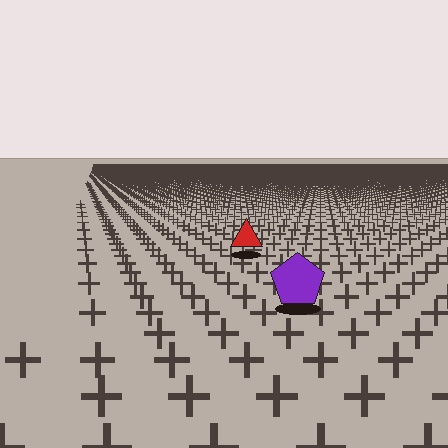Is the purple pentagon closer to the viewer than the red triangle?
Yes. The purple pentagon is closer — you can tell from the texture gradient: the ground texture is coarser near it.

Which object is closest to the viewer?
The purple pentagon is closest. The texture marks near it are larger and more spread out.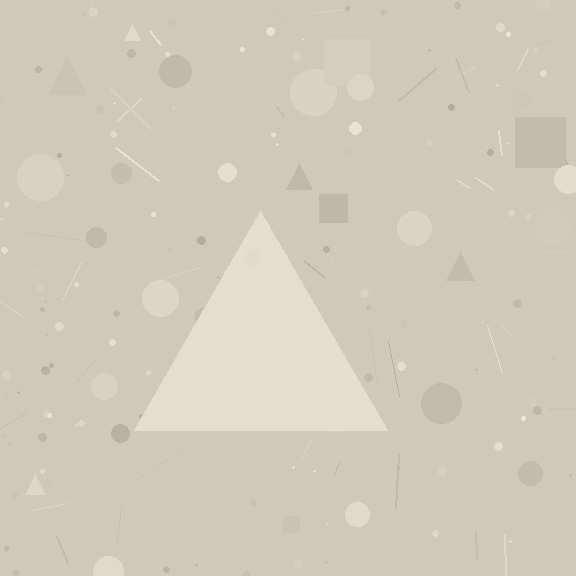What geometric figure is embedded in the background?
A triangle is embedded in the background.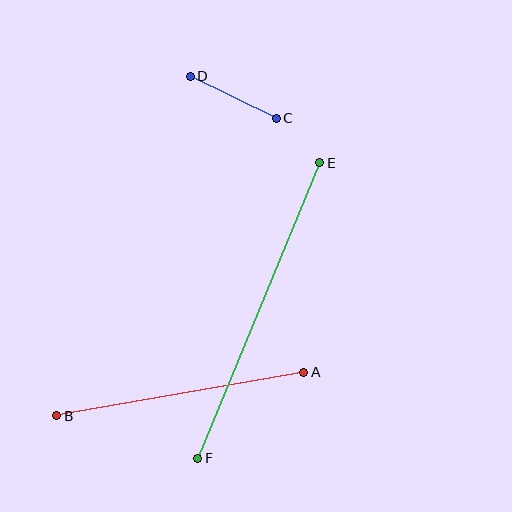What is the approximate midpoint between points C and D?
The midpoint is at approximately (233, 97) pixels.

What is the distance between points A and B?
The distance is approximately 251 pixels.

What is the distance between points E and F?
The distance is approximately 320 pixels.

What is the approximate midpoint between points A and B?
The midpoint is at approximately (180, 394) pixels.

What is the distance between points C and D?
The distance is approximately 96 pixels.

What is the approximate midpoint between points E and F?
The midpoint is at approximately (259, 311) pixels.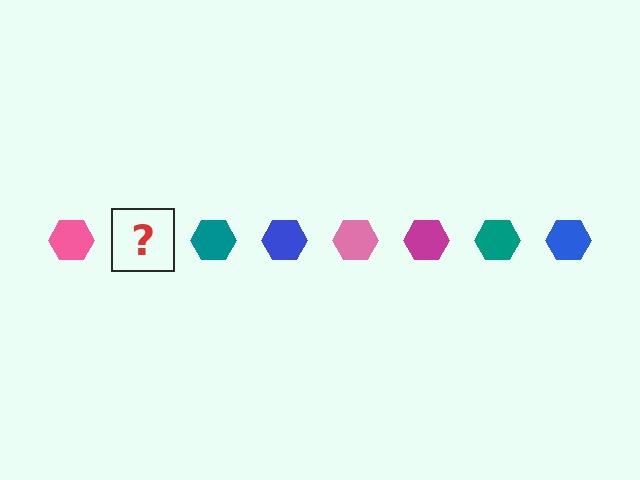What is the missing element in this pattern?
The missing element is a magenta hexagon.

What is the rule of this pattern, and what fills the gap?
The rule is that the pattern cycles through pink, magenta, teal, blue hexagons. The gap should be filled with a magenta hexagon.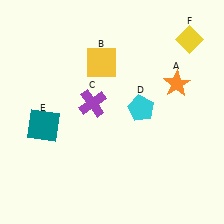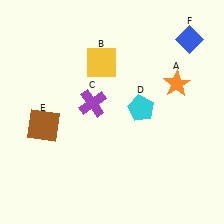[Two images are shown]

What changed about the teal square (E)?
In Image 1, E is teal. In Image 2, it changed to brown.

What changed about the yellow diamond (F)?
In Image 1, F is yellow. In Image 2, it changed to blue.